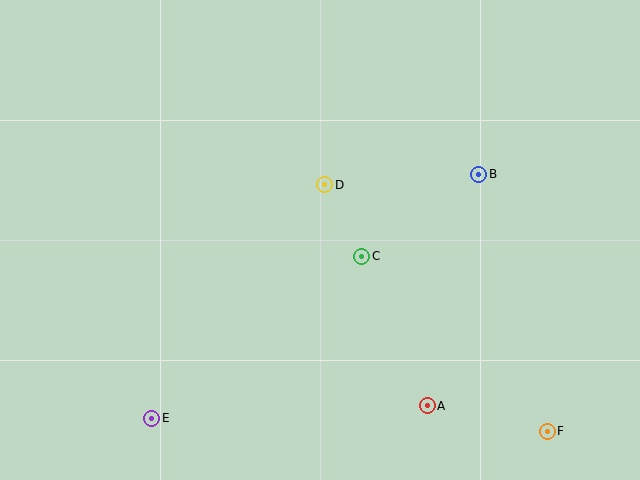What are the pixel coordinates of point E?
Point E is at (152, 418).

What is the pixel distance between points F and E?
The distance between F and E is 396 pixels.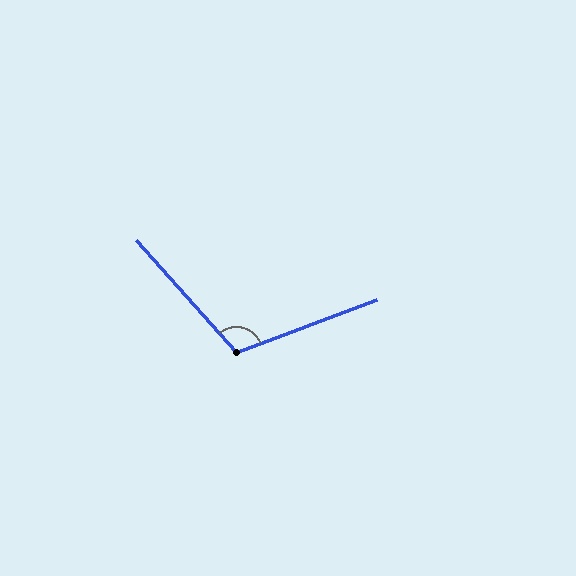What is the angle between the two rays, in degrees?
Approximately 112 degrees.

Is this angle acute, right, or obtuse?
It is obtuse.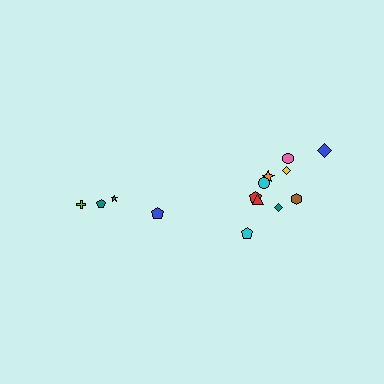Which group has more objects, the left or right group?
The right group.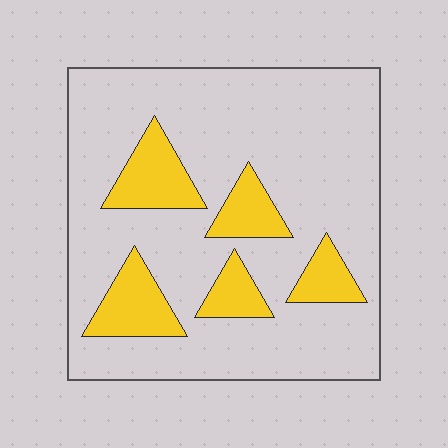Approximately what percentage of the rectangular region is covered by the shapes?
Approximately 20%.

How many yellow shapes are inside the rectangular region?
5.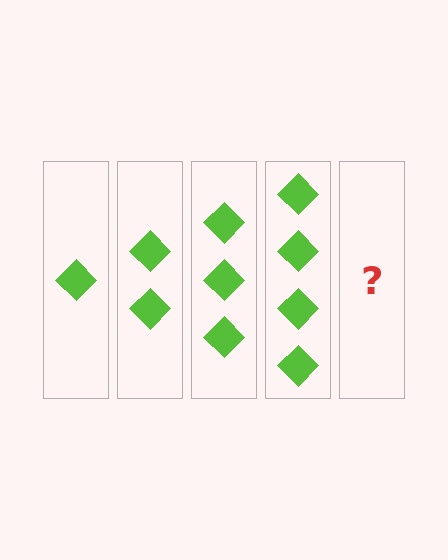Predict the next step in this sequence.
The next step is 5 diamonds.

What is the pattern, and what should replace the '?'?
The pattern is that each step adds one more diamond. The '?' should be 5 diamonds.